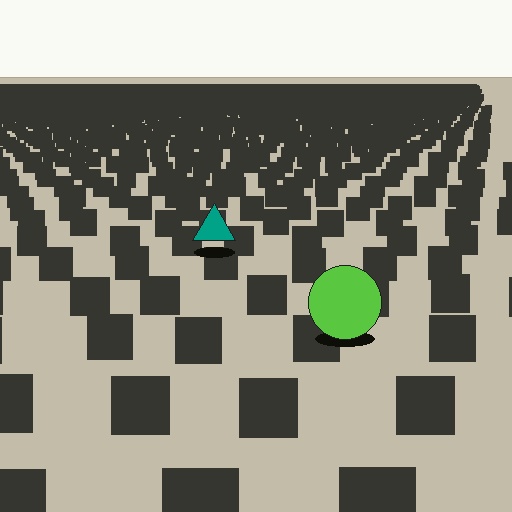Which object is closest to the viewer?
The lime circle is closest. The texture marks near it are larger and more spread out.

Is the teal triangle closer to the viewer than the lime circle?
No. The lime circle is closer — you can tell from the texture gradient: the ground texture is coarser near it.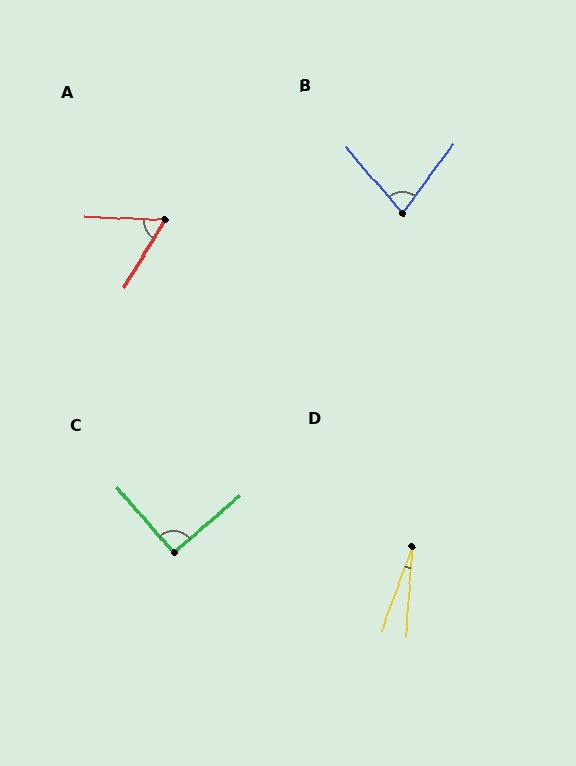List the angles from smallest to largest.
D (15°), A (61°), B (77°), C (91°).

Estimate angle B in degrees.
Approximately 77 degrees.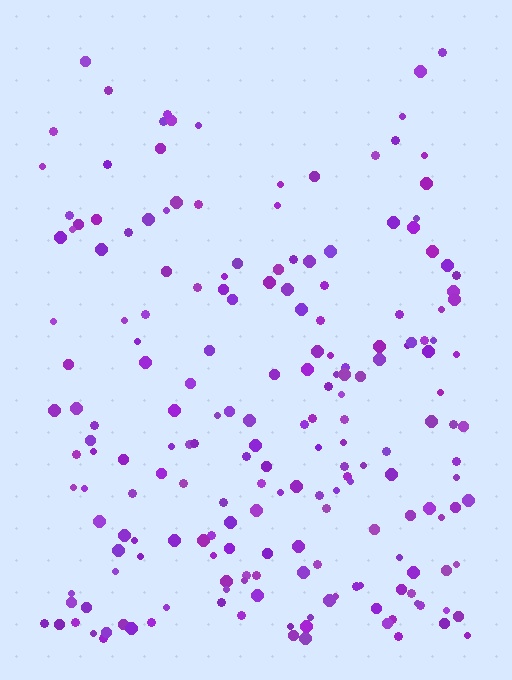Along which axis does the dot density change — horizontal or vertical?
Vertical.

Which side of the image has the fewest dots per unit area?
The top.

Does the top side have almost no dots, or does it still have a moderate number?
Still a moderate number, just noticeably fewer than the bottom.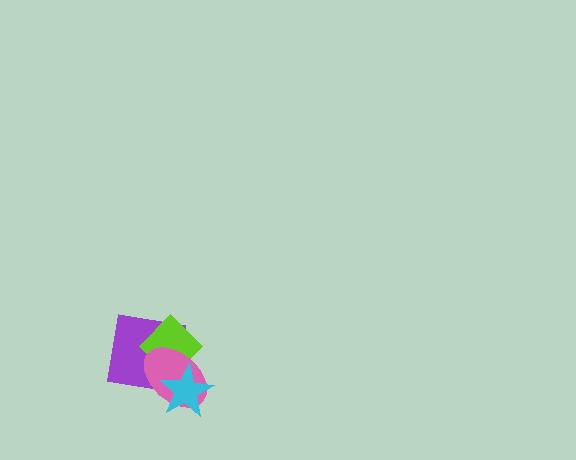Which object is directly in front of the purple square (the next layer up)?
The lime diamond is directly in front of the purple square.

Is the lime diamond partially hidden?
Yes, it is partially covered by another shape.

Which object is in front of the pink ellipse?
The cyan star is in front of the pink ellipse.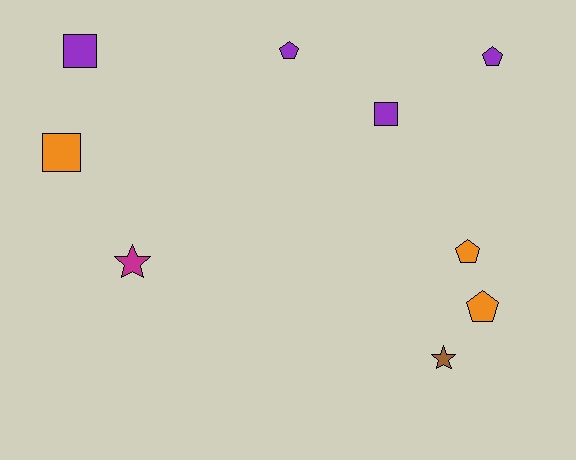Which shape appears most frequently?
Pentagon, with 4 objects.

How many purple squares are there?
There are 2 purple squares.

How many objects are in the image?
There are 9 objects.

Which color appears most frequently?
Purple, with 4 objects.